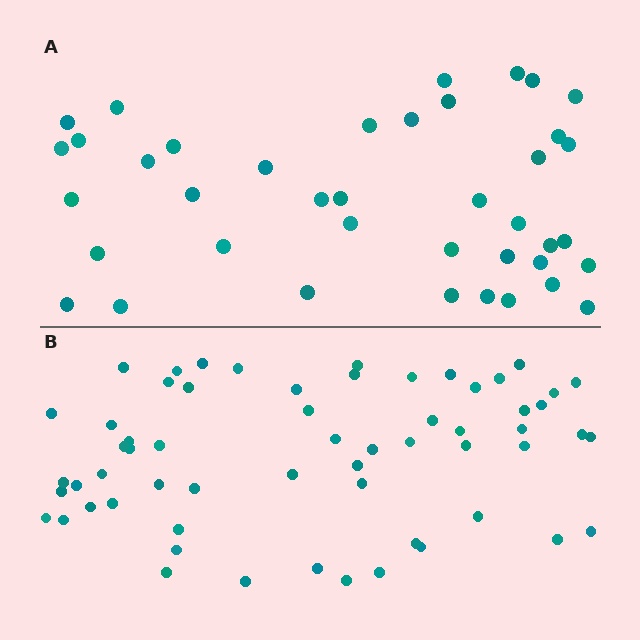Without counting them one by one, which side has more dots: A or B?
Region B (the bottom region) has more dots.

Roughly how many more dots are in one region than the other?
Region B has approximately 20 more dots than region A.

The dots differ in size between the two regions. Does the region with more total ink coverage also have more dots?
No. Region A has more total ink coverage because its dots are larger, but region B actually contains more individual dots. Total area can be misleading — the number of items is what matters here.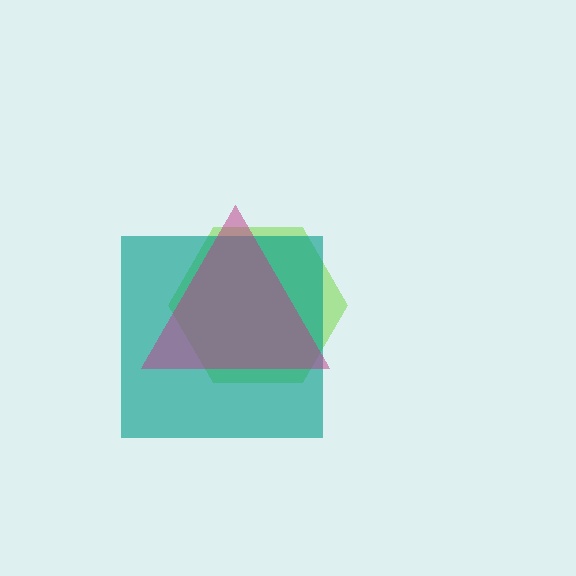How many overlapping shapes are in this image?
There are 3 overlapping shapes in the image.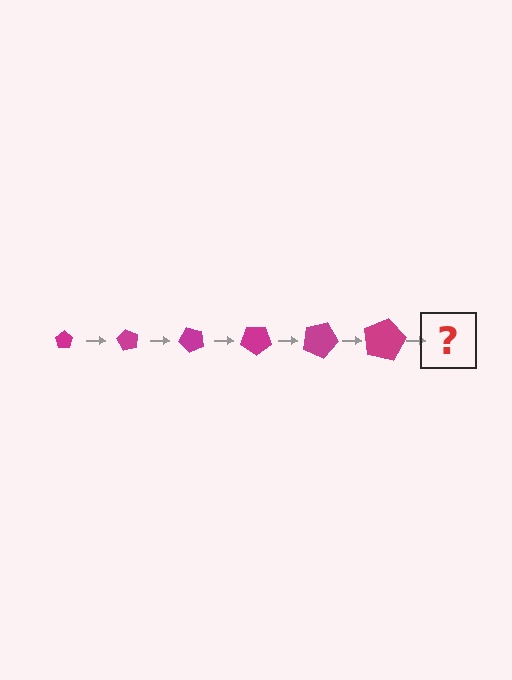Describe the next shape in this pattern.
It should be a pentagon, larger than the previous one and rotated 360 degrees from the start.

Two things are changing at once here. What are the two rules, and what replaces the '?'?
The two rules are that the pentagon grows larger each step and it rotates 60 degrees each step. The '?' should be a pentagon, larger than the previous one and rotated 360 degrees from the start.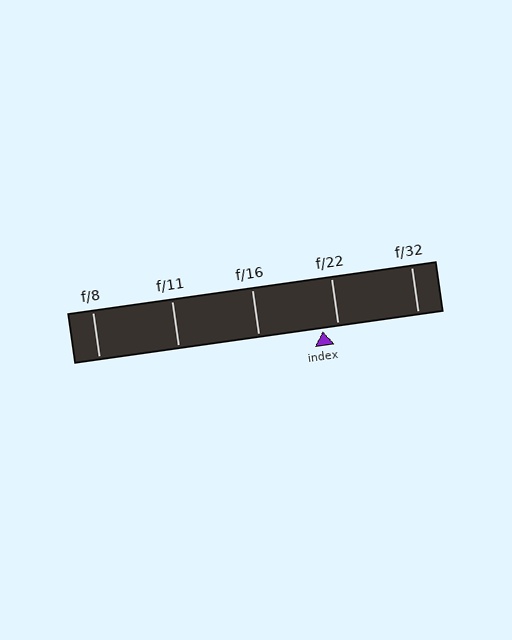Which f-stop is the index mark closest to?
The index mark is closest to f/22.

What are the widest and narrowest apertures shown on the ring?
The widest aperture shown is f/8 and the narrowest is f/32.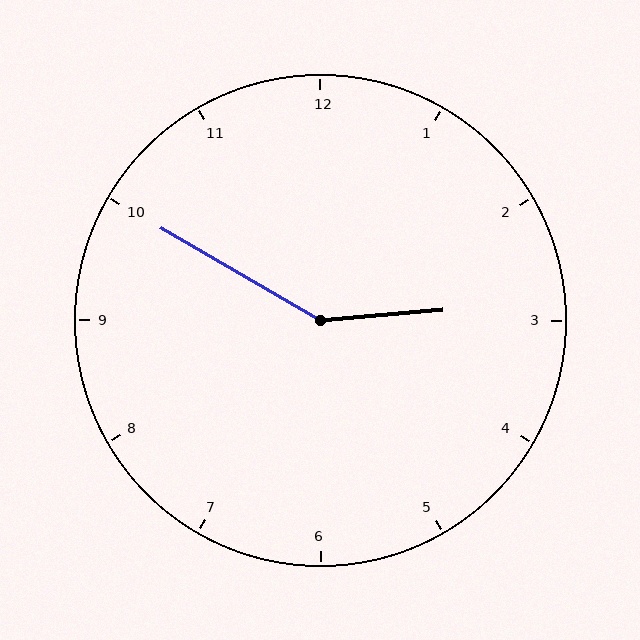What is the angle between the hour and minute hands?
Approximately 145 degrees.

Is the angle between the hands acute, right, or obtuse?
It is obtuse.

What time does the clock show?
2:50.